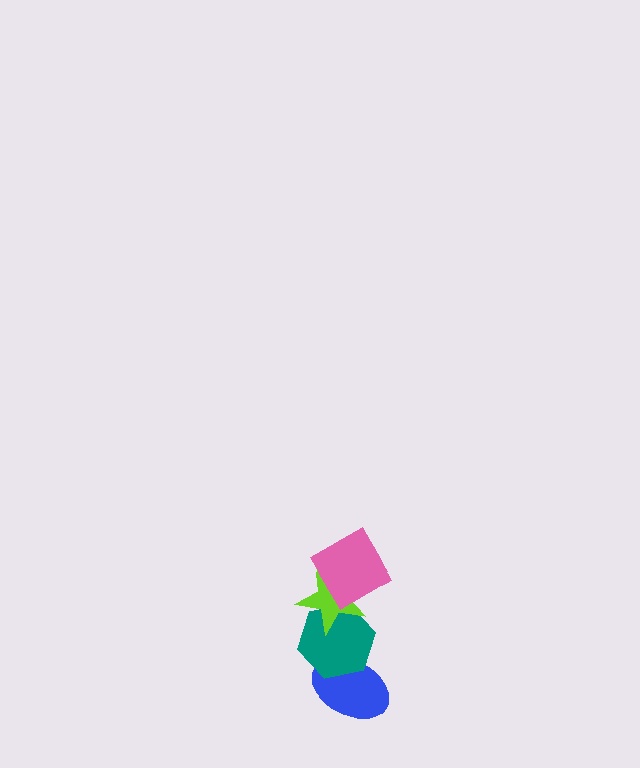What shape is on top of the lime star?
The pink diamond is on top of the lime star.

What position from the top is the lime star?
The lime star is 2nd from the top.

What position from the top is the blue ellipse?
The blue ellipse is 4th from the top.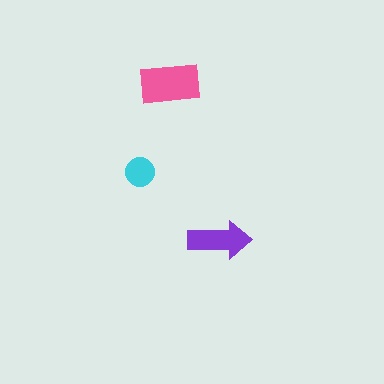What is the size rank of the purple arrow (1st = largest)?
2nd.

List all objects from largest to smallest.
The pink rectangle, the purple arrow, the cyan circle.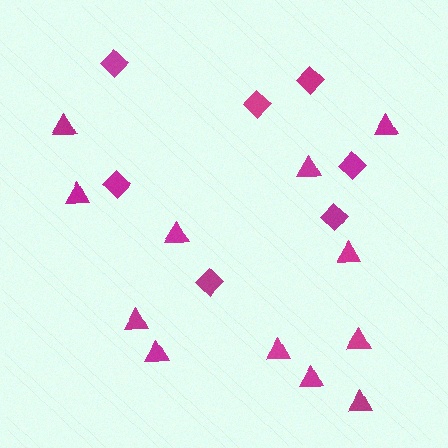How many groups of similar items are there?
There are 2 groups: one group of diamonds (7) and one group of triangles (12).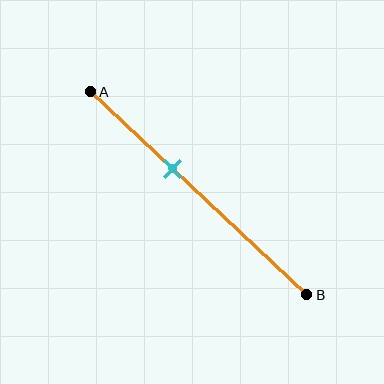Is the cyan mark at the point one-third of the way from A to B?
No, the mark is at about 40% from A, not at the 33% one-third point.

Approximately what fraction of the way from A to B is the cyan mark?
The cyan mark is approximately 40% of the way from A to B.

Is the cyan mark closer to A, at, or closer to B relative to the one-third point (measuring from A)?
The cyan mark is closer to point B than the one-third point of segment AB.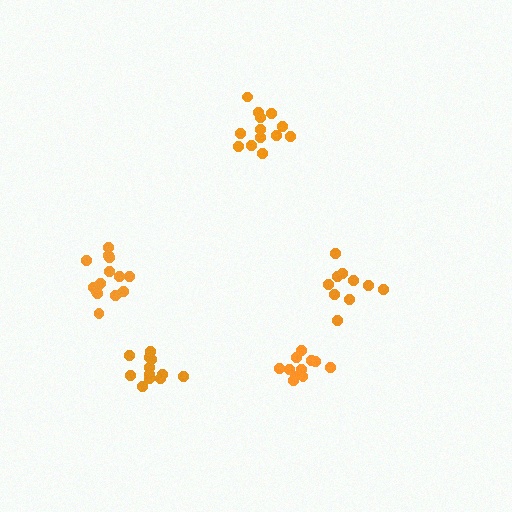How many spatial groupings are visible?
There are 5 spatial groupings.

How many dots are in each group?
Group 1: 12 dots, Group 2: 15 dots, Group 3: 13 dots, Group 4: 10 dots, Group 5: 11 dots (61 total).